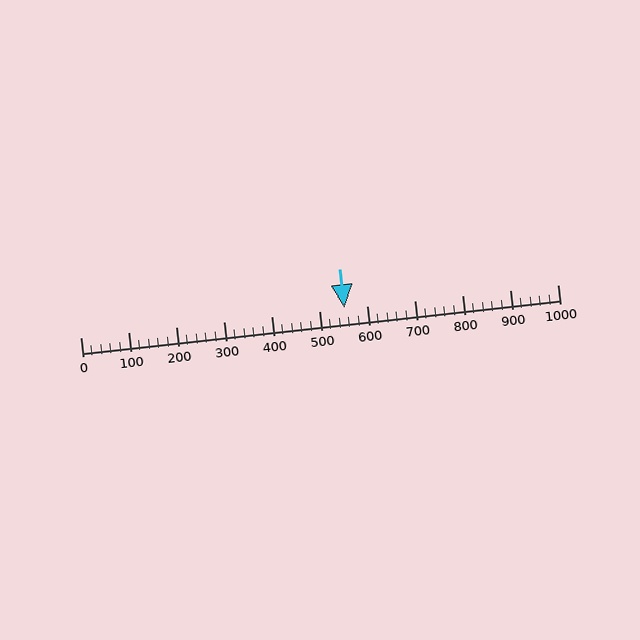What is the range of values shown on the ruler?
The ruler shows values from 0 to 1000.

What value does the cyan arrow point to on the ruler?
The cyan arrow points to approximately 553.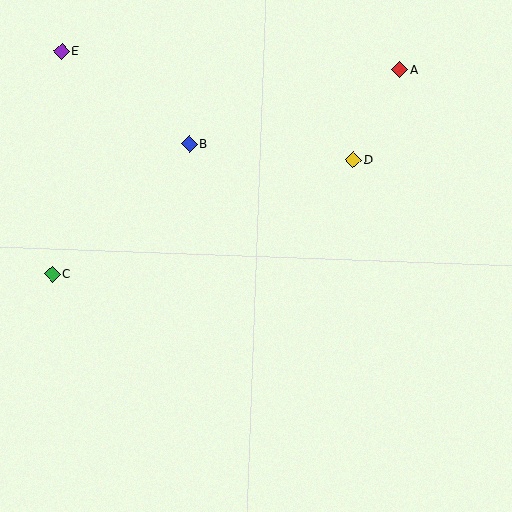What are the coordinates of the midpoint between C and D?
The midpoint between C and D is at (203, 217).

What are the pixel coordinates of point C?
Point C is at (52, 274).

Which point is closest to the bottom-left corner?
Point C is closest to the bottom-left corner.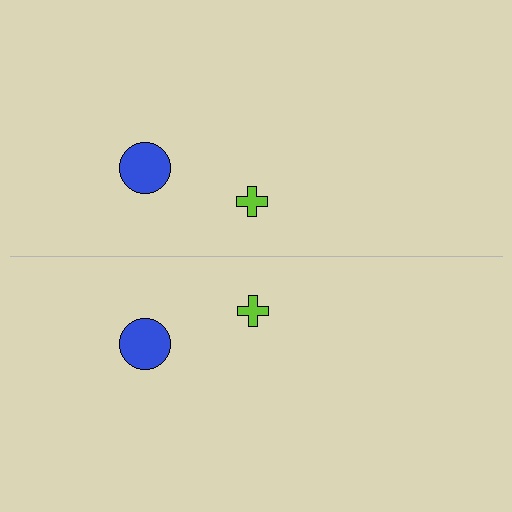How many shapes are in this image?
There are 4 shapes in this image.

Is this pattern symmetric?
Yes, this pattern has bilateral (reflection) symmetry.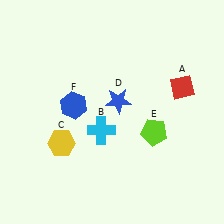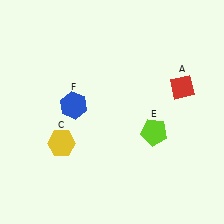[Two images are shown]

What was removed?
The blue star (D), the cyan cross (B) were removed in Image 2.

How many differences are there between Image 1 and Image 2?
There are 2 differences between the two images.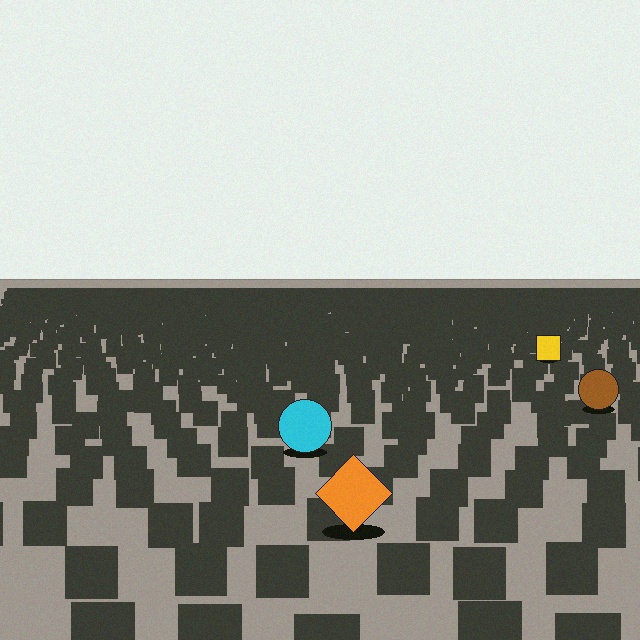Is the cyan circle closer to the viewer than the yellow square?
Yes. The cyan circle is closer — you can tell from the texture gradient: the ground texture is coarser near it.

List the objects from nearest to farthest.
From nearest to farthest: the orange diamond, the cyan circle, the brown circle, the yellow square.